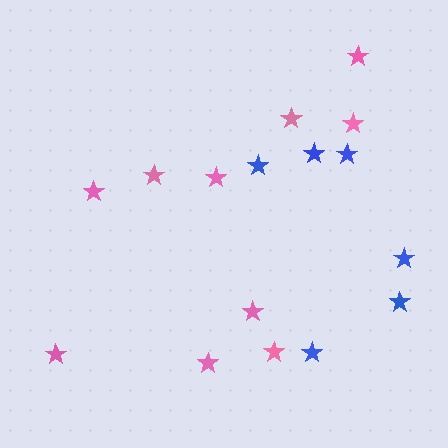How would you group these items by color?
There are 2 groups: one group of pink stars (10) and one group of blue stars (6).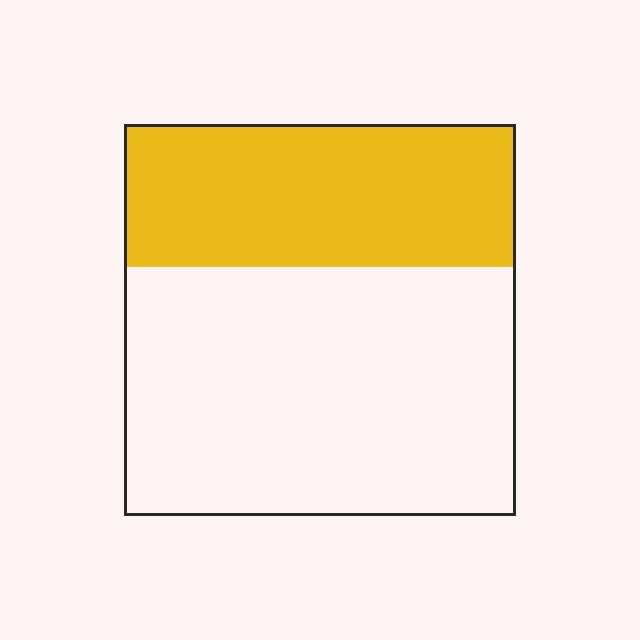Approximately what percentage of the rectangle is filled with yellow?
Approximately 35%.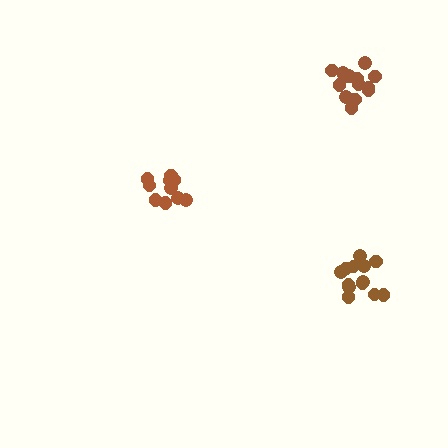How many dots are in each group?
Group 1: 15 dots, Group 2: 13 dots, Group 3: 10 dots (38 total).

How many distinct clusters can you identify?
There are 3 distinct clusters.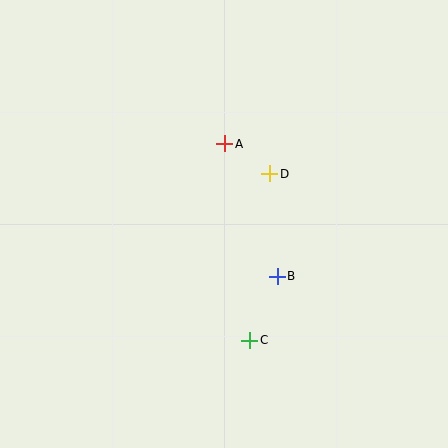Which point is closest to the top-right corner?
Point D is closest to the top-right corner.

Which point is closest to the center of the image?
Point D at (270, 174) is closest to the center.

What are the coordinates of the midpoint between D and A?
The midpoint between D and A is at (247, 159).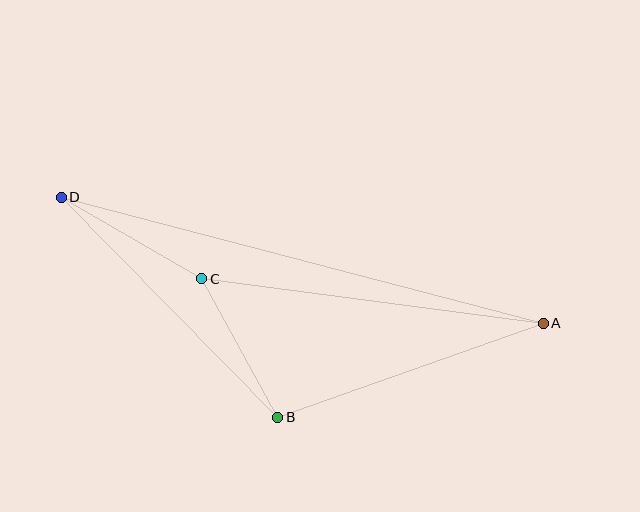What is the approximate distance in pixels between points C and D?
The distance between C and D is approximately 163 pixels.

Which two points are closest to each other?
Points B and C are closest to each other.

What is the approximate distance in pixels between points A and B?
The distance between A and B is approximately 281 pixels.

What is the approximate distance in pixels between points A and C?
The distance between A and C is approximately 344 pixels.